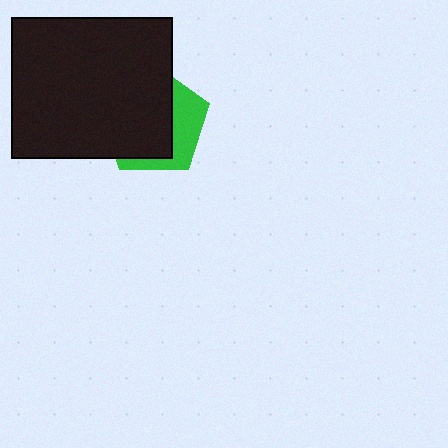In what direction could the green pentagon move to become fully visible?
The green pentagon could move right. That would shift it out from behind the black rectangle entirely.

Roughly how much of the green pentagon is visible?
A small part of it is visible (roughly 33%).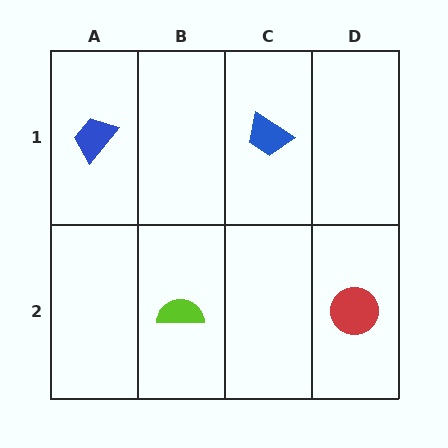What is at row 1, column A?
A blue trapezoid.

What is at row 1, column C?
A blue trapezoid.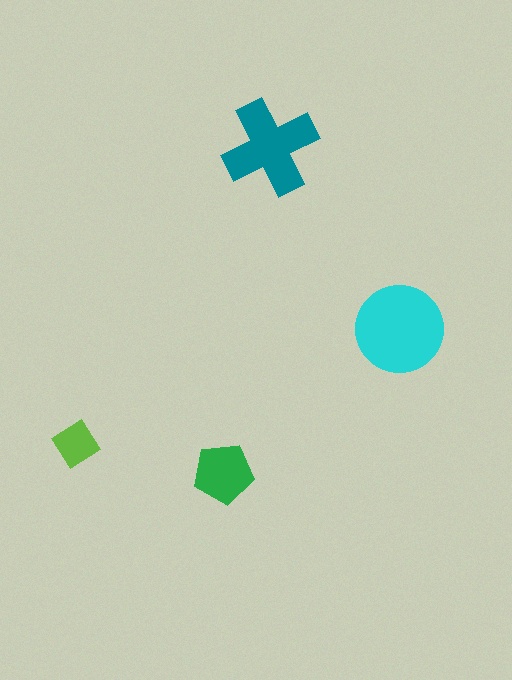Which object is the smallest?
The lime diamond.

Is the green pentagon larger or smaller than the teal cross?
Smaller.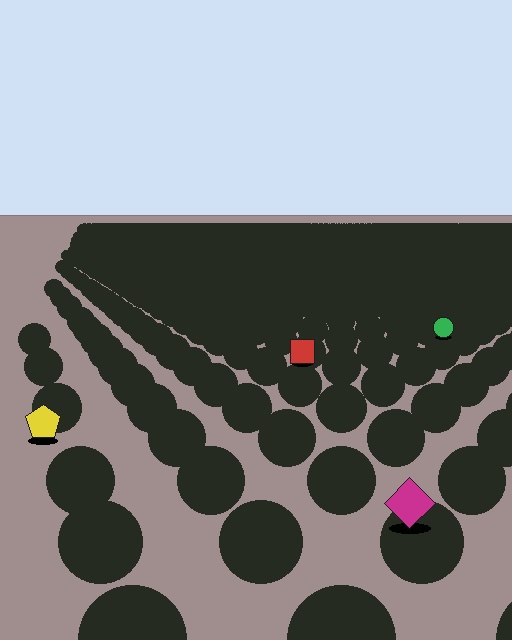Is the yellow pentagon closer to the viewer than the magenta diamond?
No. The magenta diamond is closer — you can tell from the texture gradient: the ground texture is coarser near it.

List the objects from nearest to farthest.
From nearest to farthest: the magenta diamond, the yellow pentagon, the red square, the green circle.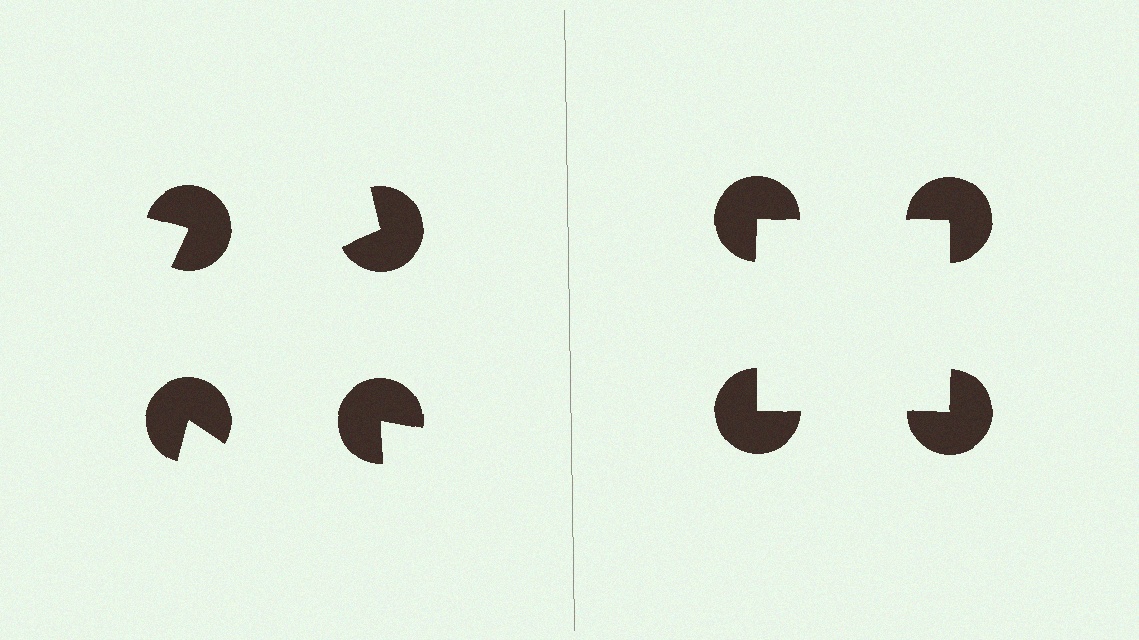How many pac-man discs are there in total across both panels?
8 — 4 on each side.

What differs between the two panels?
The pac-man discs are positioned identically on both sides; only the wedge orientations differ. On the right they align to a square; on the left they are misaligned.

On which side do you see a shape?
An illusory square appears on the right side. On the left side the wedge cuts are rotated, so no coherent shape forms.